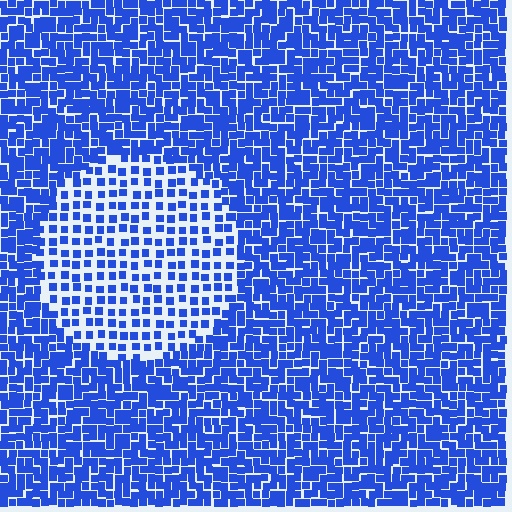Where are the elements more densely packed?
The elements are more densely packed outside the circle boundary.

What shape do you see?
I see a circle.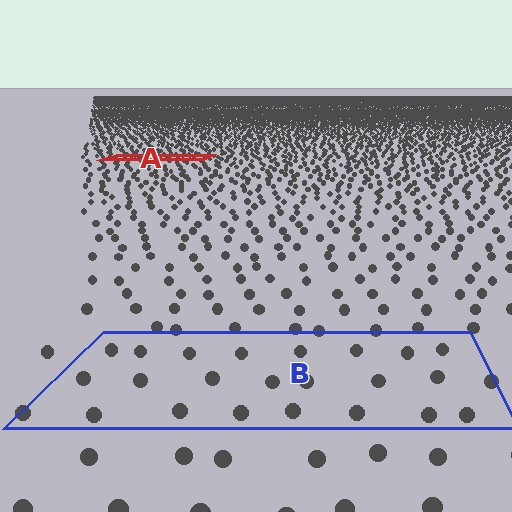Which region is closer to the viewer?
Region B is closer. The texture elements there are larger and more spread out.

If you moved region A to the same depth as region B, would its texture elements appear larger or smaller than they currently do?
They would appear larger. At a closer depth, the same texture elements are projected at a bigger on-screen size.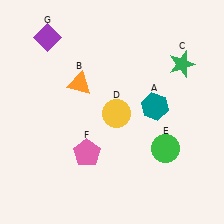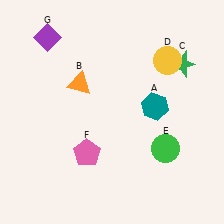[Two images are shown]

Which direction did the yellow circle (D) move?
The yellow circle (D) moved up.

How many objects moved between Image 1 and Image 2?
1 object moved between the two images.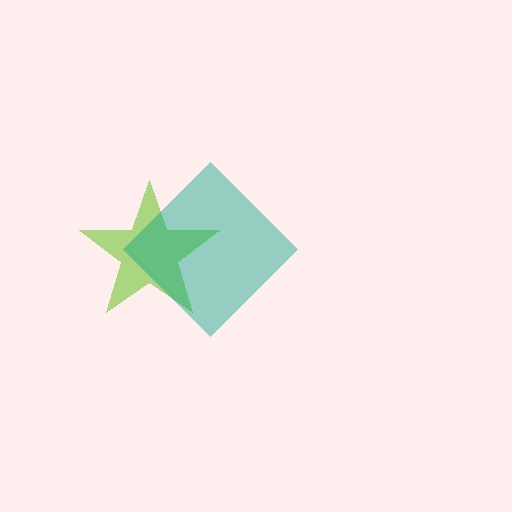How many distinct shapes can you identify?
There are 2 distinct shapes: a lime star, a teal diamond.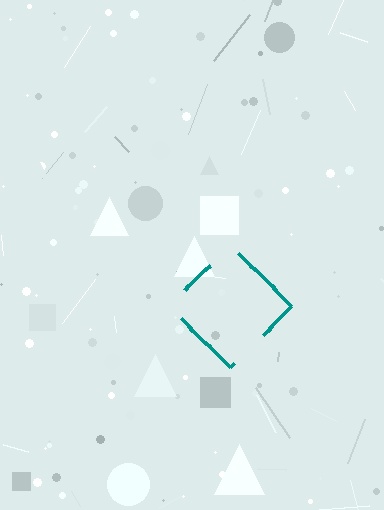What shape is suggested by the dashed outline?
The dashed outline suggests a diamond.